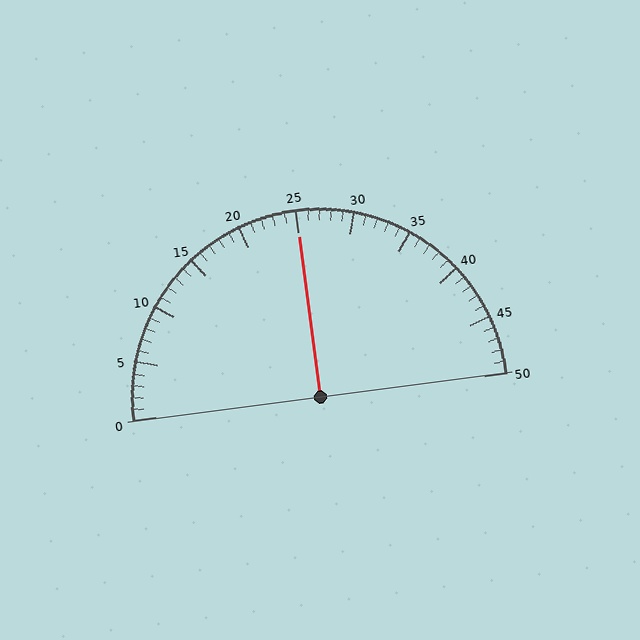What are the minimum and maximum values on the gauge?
The gauge ranges from 0 to 50.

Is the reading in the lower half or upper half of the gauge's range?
The reading is in the upper half of the range (0 to 50).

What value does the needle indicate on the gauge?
The needle indicates approximately 25.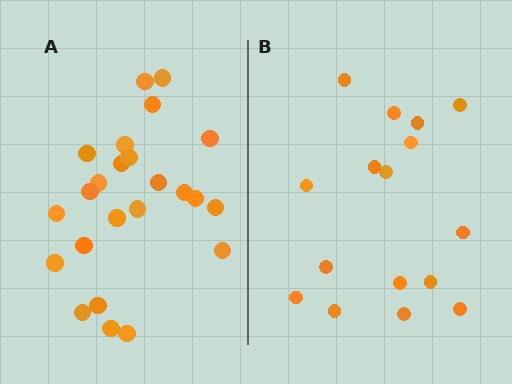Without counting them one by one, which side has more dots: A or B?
Region A (the left region) has more dots.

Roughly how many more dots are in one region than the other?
Region A has roughly 8 or so more dots than region B.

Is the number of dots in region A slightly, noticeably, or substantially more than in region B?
Region A has substantially more. The ratio is roughly 1.5 to 1.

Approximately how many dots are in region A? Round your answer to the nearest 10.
About 20 dots. (The exact count is 24, which rounds to 20.)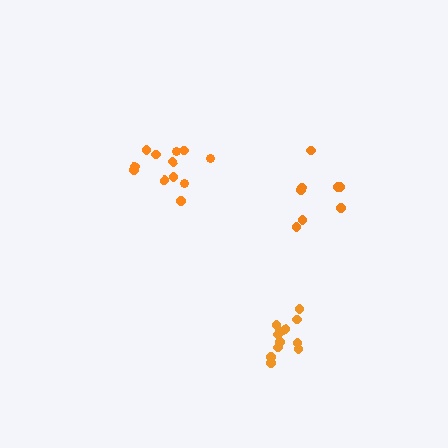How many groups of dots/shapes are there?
There are 3 groups.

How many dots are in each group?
Group 1: 12 dots, Group 2: 12 dots, Group 3: 8 dots (32 total).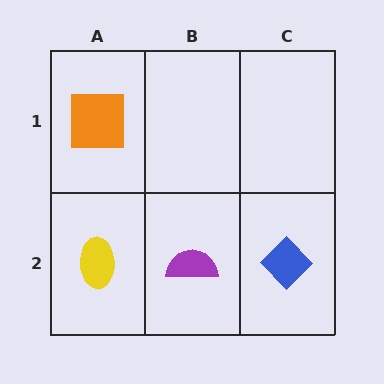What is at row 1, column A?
An orange square.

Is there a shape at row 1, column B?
No, that cell is empty.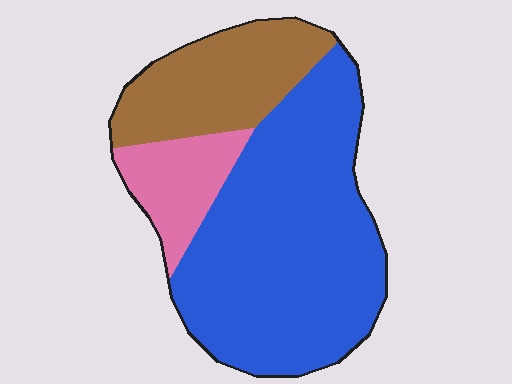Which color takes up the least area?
Pink, at roughly 15%.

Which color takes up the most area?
Blue, at roughly 60%.